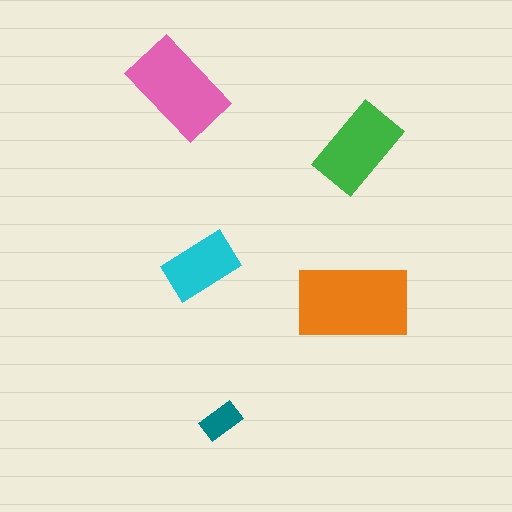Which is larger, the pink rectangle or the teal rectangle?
The pink one.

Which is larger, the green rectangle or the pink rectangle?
The pink one.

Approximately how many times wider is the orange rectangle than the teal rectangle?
About 3 times wider.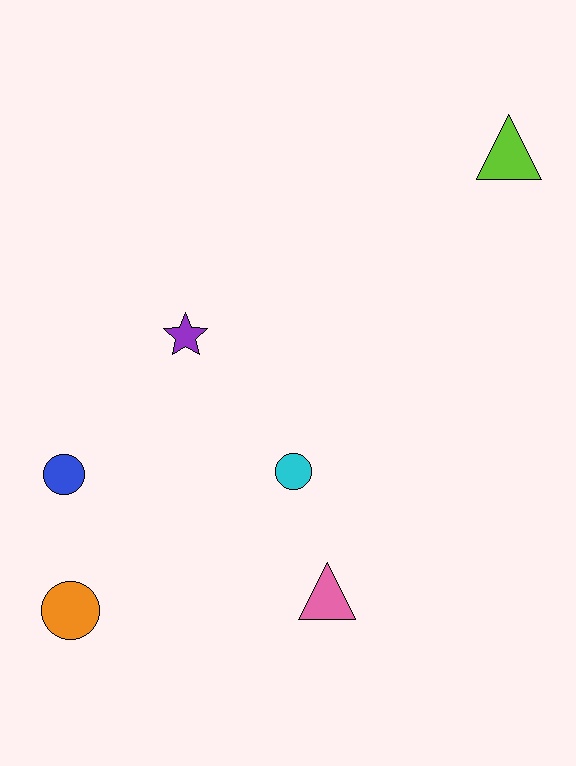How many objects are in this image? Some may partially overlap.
There are 6 objects.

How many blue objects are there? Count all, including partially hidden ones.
There is 1 blue object.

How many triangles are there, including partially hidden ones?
There are 2 triangles.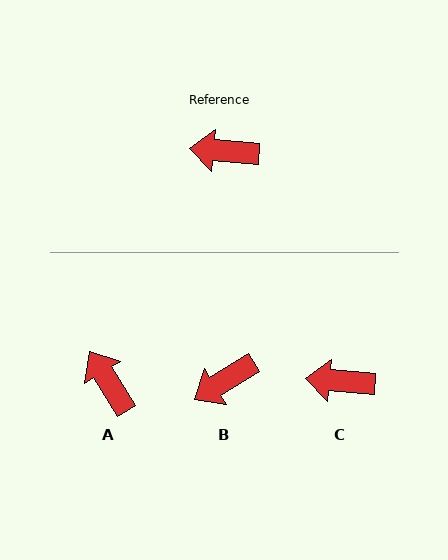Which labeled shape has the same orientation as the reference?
C.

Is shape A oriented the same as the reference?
No, it is off by about 54 degrees.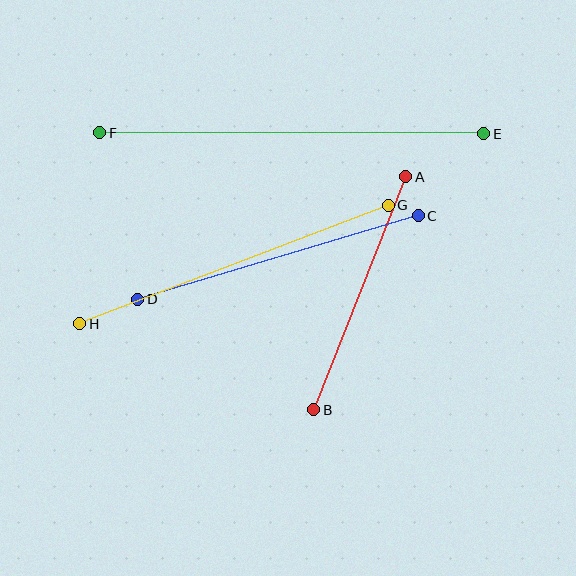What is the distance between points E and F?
The distance is approximately 384 pixels.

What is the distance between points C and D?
The distance is approximately 293 pixels.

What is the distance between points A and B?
The distance is approximately 251 pixels.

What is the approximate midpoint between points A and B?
The midpoint is at approximately (360, 293) pixels.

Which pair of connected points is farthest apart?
Points E and F are farthest apart.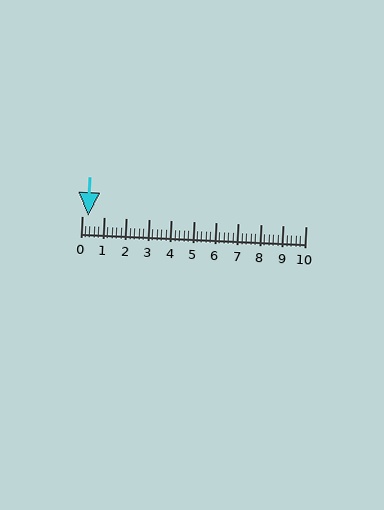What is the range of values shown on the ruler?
The ruler shows values from 0 to 10.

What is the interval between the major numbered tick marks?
The major tick marks are spaced 1 units apart.